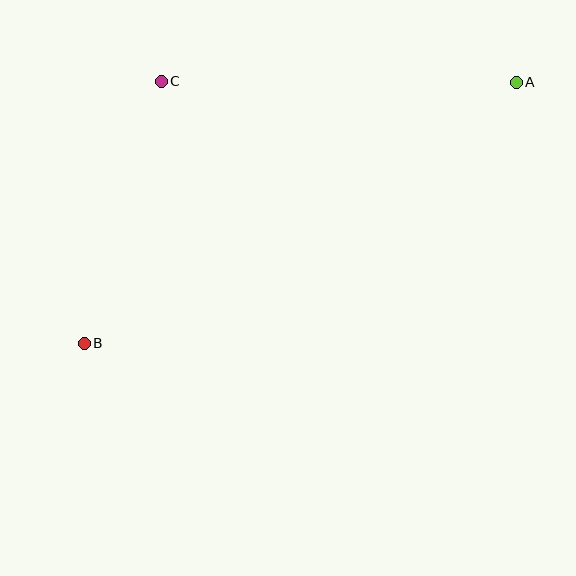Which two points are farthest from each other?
Points A and B are farthest from each other.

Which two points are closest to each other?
Points B and C are closest to each other.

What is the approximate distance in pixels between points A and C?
The distance between A and C is approximately 355 pixels.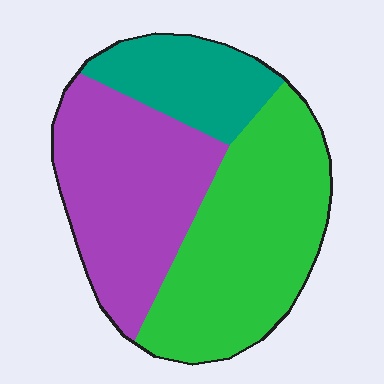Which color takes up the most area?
Green, at roughly 45%.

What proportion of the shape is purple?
Purple covers 38% of the shape.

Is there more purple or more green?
Green.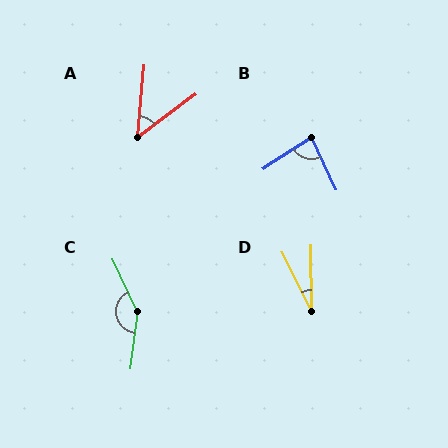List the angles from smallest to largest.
D (26°), A (48°), B (82°), C (147°).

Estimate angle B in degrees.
Approximately 82 degrees.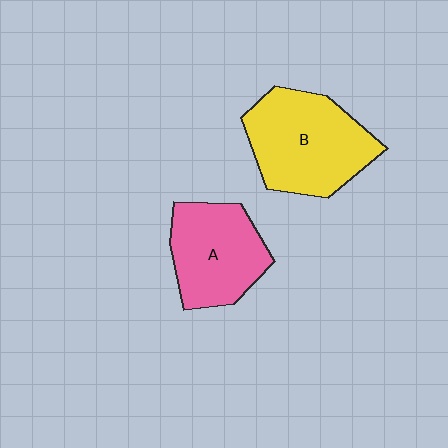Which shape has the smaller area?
Shape A (pink).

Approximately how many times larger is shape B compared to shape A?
Approximately 1.2 times.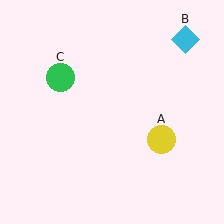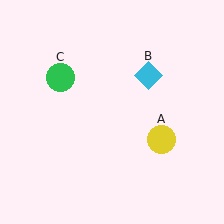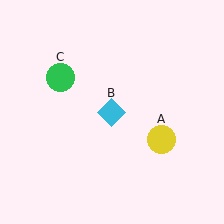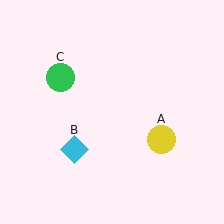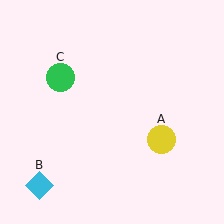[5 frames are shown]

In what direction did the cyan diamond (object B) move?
The cyan diamond (object B) moved down and to the left.